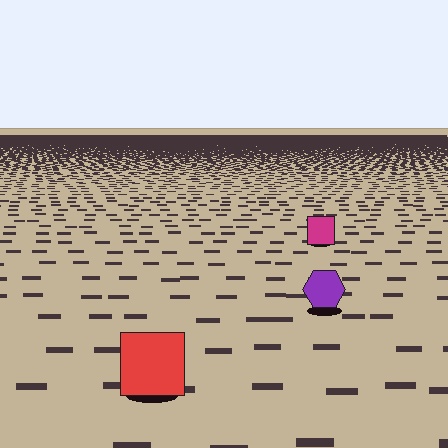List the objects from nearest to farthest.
From nearest to farthest: the red square, the purple hexagon, the magenta square.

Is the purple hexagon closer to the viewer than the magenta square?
Yes. The purple hexagon is closer — you can tell from the texture gradient: the ground texture is coarser near it.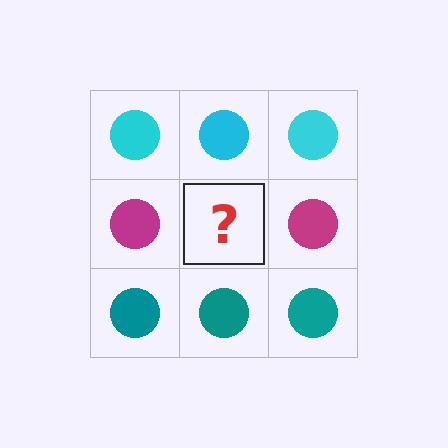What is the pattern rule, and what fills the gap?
The rule is that each row has a consistent color. The gap should be filled with a magenta circle.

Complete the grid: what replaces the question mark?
The question mark should be replaced with a magenta circle.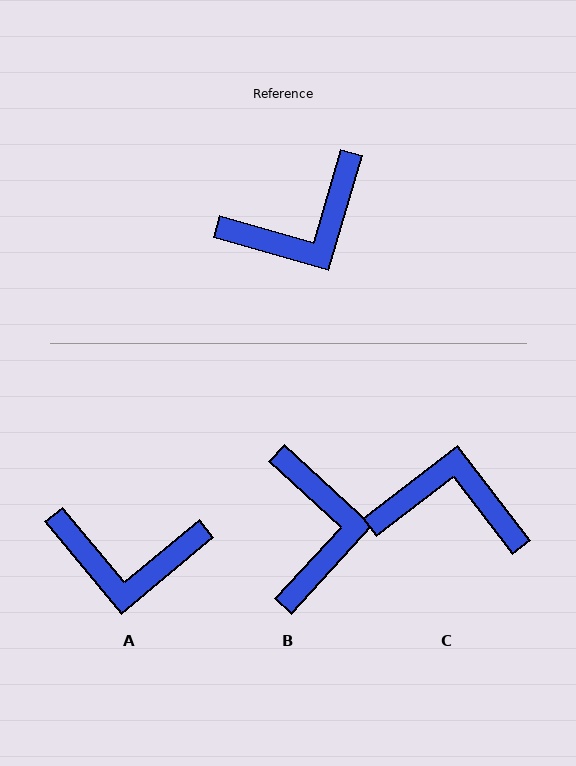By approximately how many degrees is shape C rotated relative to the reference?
Approximately 144 degrees counter-clockwise.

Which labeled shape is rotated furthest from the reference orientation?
C, about 144 degrees away.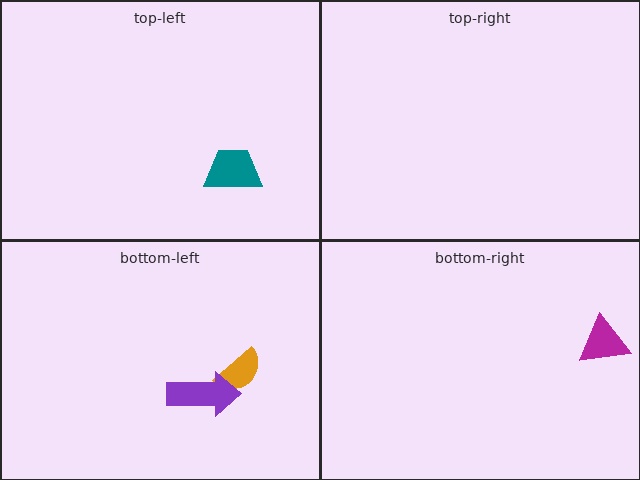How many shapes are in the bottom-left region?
2.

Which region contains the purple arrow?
The bottom-left region.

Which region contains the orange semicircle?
The bottom-left region.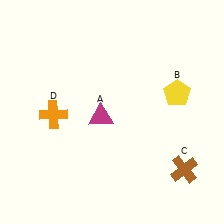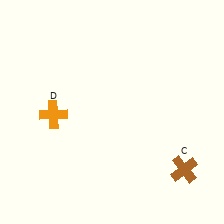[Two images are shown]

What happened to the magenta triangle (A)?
The magenta triangle (A) was removed in Image 2. It was in the bottom-left area of Image 1.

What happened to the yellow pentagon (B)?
The yellow pentagon (B) was removed in Image 2. It was in the top-right area of Image 1.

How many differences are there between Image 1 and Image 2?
There are 2 differences between the two images.